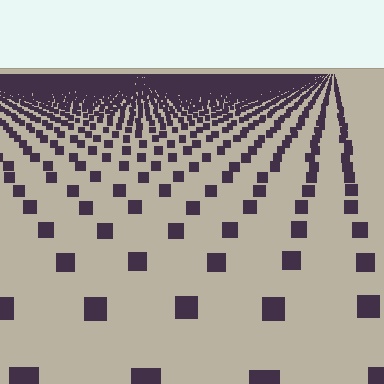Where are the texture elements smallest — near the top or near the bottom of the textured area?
Near the top.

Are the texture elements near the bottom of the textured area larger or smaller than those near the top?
Larger. Near the bottom, elements are closer to the viewer and appear at a bigger on-screen size.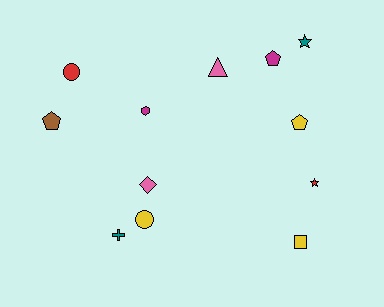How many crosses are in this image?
There is 1 cross.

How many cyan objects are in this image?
There are no cyan objects.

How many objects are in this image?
There are 12 objects.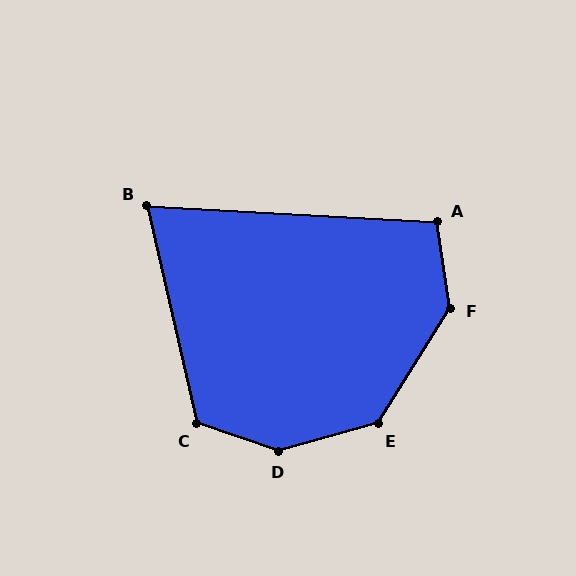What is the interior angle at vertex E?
Approximately 137 degrees (obtuse).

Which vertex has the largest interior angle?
D, at approximately 146 degrees.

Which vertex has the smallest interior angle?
B, at approximately 74 degrees.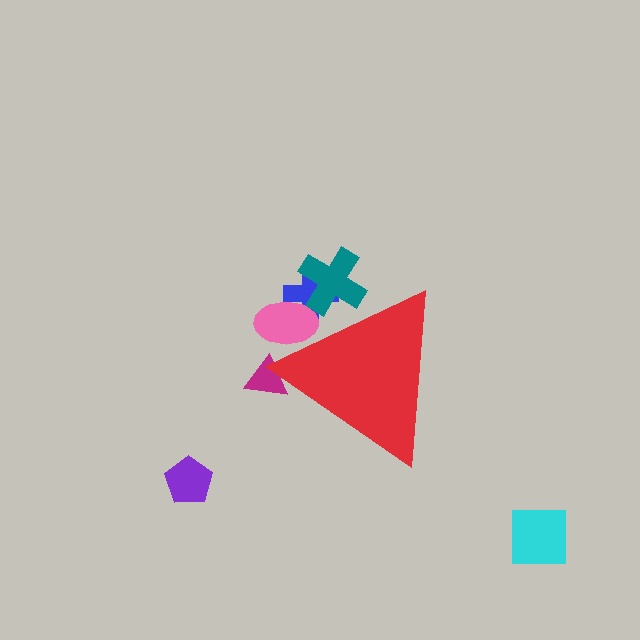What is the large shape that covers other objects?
A red triangle.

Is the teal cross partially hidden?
Yes, the teal cross is partially hidden behind the red triangle.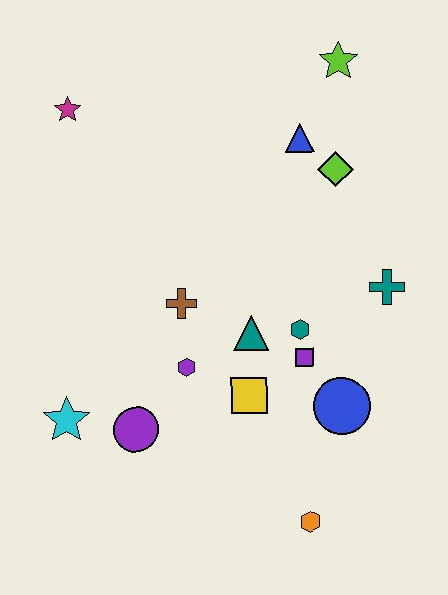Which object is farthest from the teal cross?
The magenta star is farthest from the teal cross.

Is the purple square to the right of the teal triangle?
Yes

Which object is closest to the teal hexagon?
The purple square is closest to the teal hexagon.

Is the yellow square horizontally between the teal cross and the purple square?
No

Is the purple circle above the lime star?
No